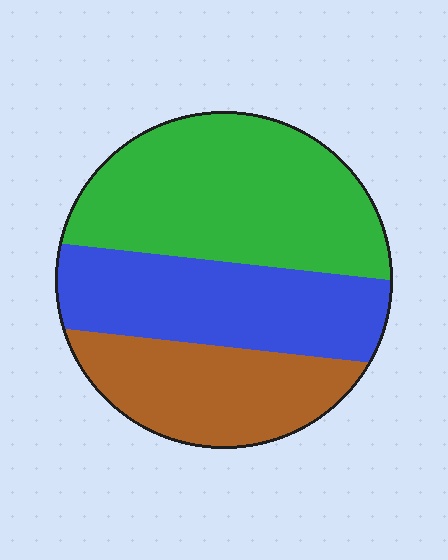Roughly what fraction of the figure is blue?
Blue covers about 30% of the figure.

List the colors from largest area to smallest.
From largest to smallest: green, blue, brown.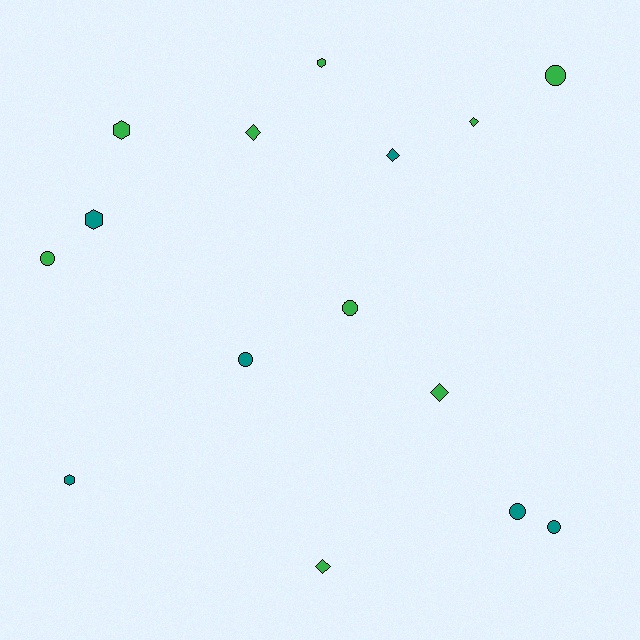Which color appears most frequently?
Green, with 9 objects.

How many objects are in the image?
There are 15 objects.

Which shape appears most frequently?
Circle, with 6 objects.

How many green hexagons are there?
There are 2 green hexagons.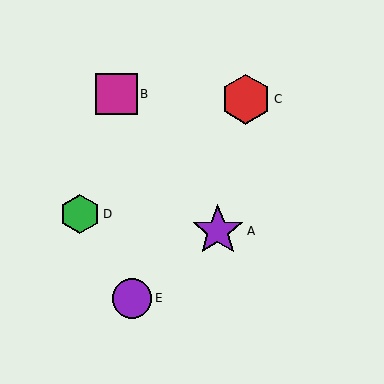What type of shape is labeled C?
Shape C is a red hexagon.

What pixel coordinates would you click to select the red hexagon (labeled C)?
Click at (246, 99) to select the red hexagon C.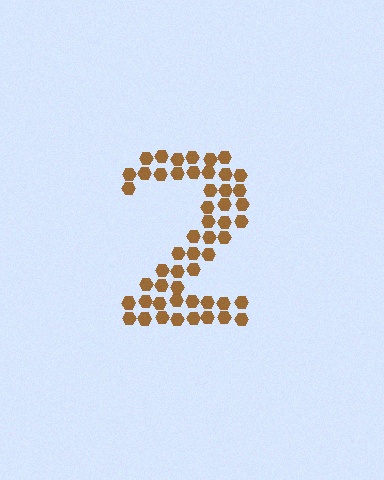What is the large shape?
The large shape is the digit 2.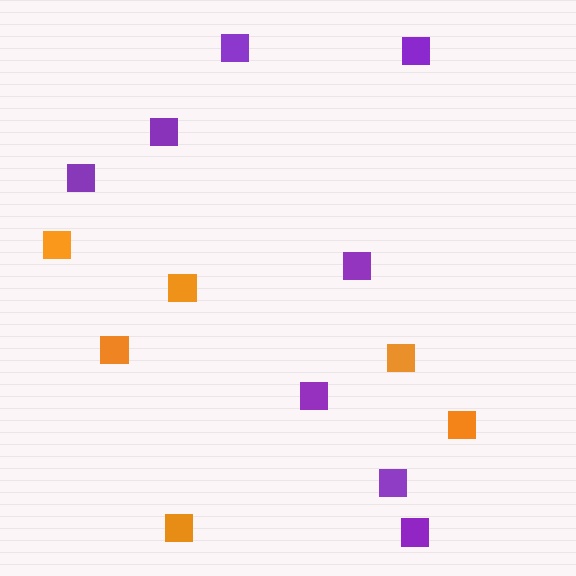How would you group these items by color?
There are 2 groups: one group of purple squares (8) and one group of orange squares (6).